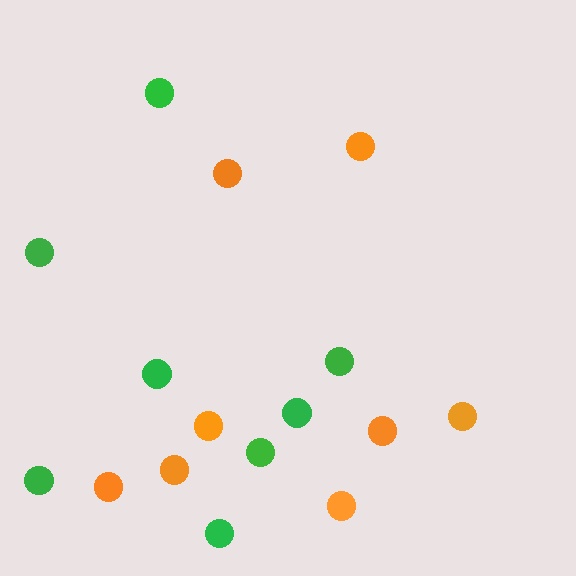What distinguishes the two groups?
There are 2 groups: one group of orange circles (8) and one group of green circles (8).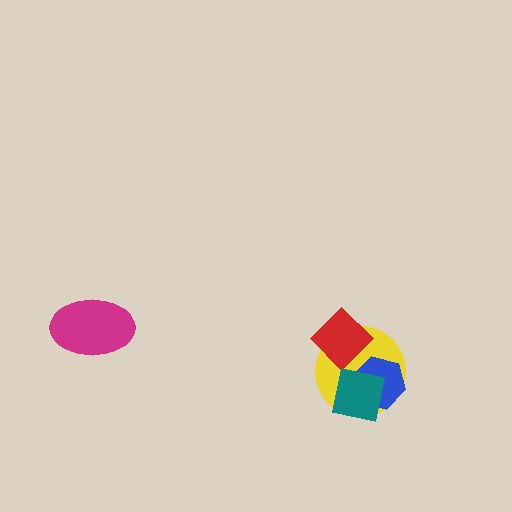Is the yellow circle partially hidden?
Yes, it is partially covered by another shape.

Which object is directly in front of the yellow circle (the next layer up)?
The blue hexagon is directly in front of the yellow circle.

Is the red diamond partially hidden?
No, no other shape covers it.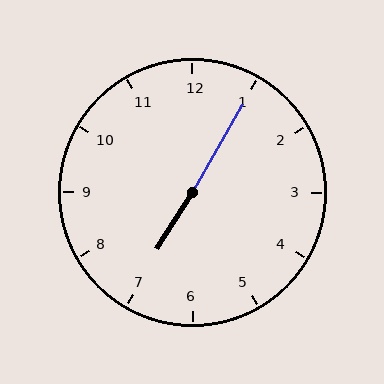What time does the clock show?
7:05.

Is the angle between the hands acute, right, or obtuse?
It is obtuse.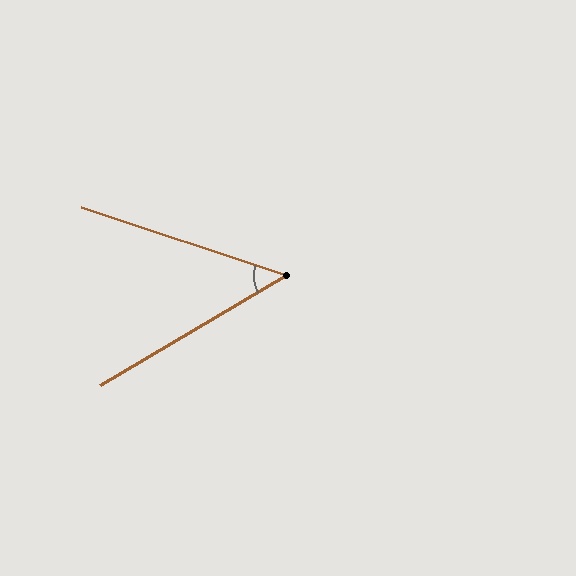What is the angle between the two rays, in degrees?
Approximately 49 degrees.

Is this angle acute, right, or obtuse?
It is acute.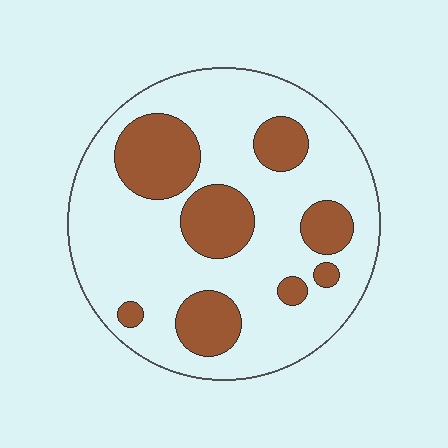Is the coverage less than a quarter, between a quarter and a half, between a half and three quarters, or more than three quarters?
Between a quarter and a half.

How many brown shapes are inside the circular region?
8.